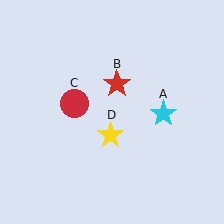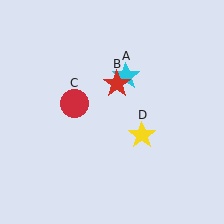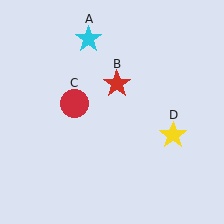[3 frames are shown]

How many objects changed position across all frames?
2 objects changed position: cyan star (object A), yellow star (object D).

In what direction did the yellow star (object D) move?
The yellow star (object D) moved right.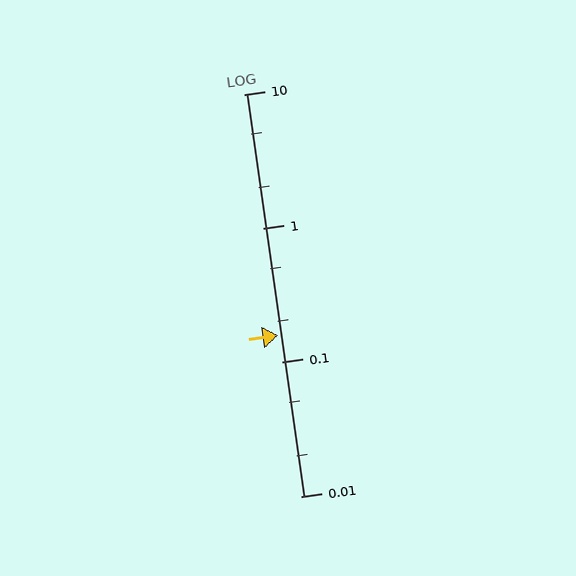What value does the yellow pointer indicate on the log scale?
The pointer indicates approximately 0.16.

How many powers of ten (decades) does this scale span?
The scale spans 3 decades, from 0.01 to 10.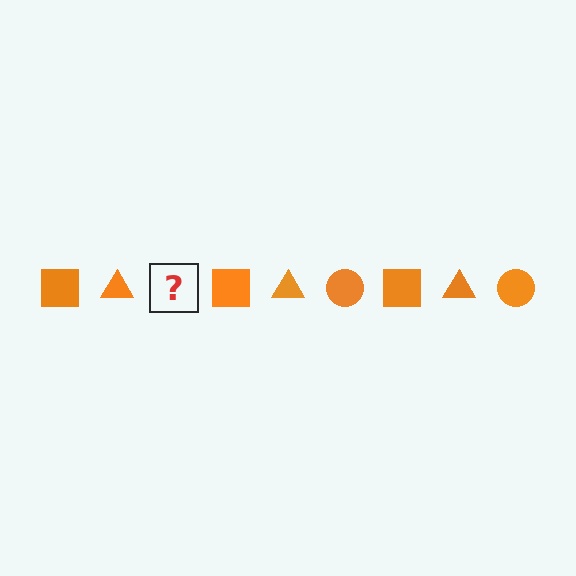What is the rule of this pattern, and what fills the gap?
The rule is that the pattern cycles through square, triangle, circle shapes in orange. The gap should be filled with an orange circle.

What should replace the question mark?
The question mark should be replaced with an orange circle.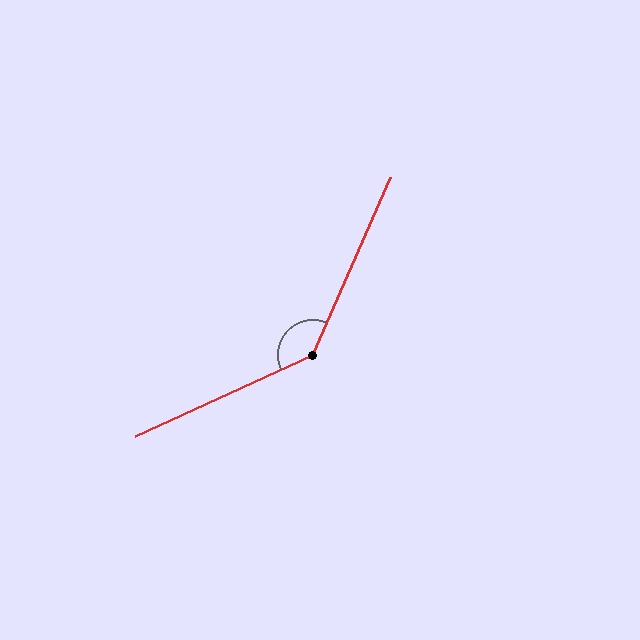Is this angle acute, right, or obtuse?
It is obtuse.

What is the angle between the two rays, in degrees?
Approximately 138 degrees.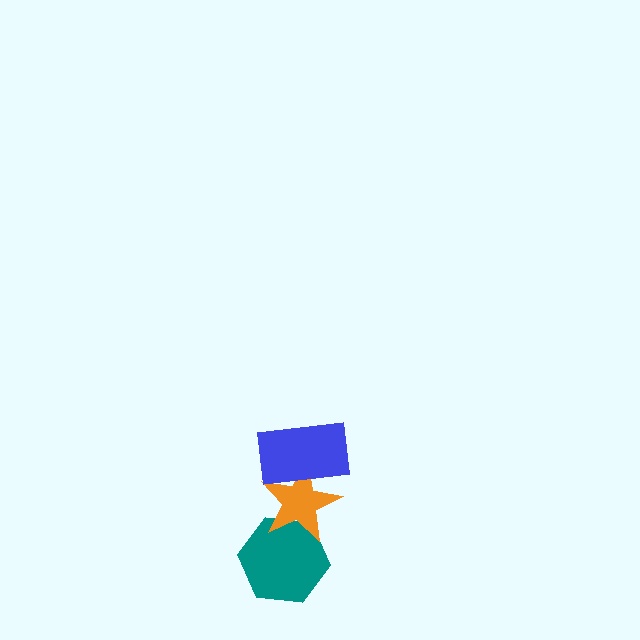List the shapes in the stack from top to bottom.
From top to bottom: the blue rectangle, the orange star, the teal hexagon.